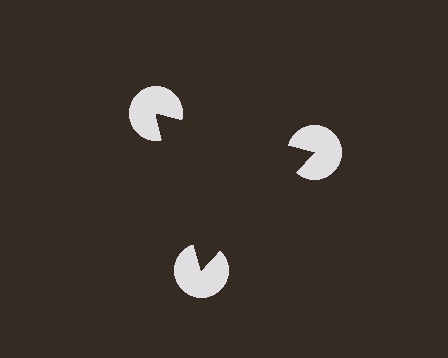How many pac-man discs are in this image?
There are 3 — one at each vertex of the illusory triangle.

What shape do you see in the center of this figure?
An illusory triangle — its edges are inferred from the aligned wedge cuts in the pac-man discs, not physically drawn.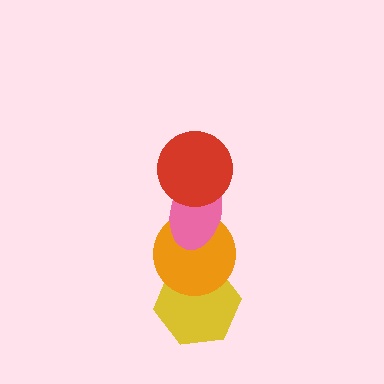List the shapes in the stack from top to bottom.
From top to bottom: the red circle, the pink ellipse, the orange circle, the yellow hexagon.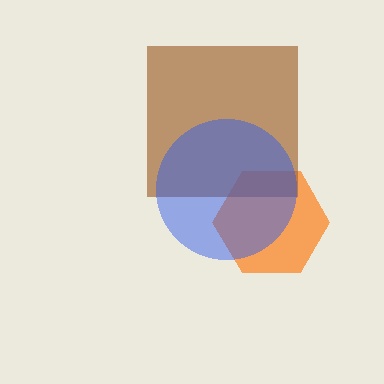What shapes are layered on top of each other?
The layered shapes are: an orange hexagon, a brown square, a blue circle.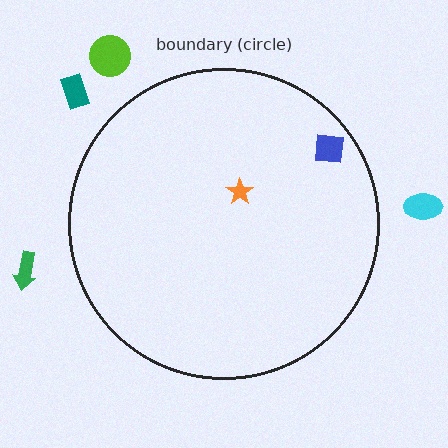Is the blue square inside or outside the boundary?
Inside.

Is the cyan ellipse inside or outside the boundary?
Outside.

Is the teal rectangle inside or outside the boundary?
Outside.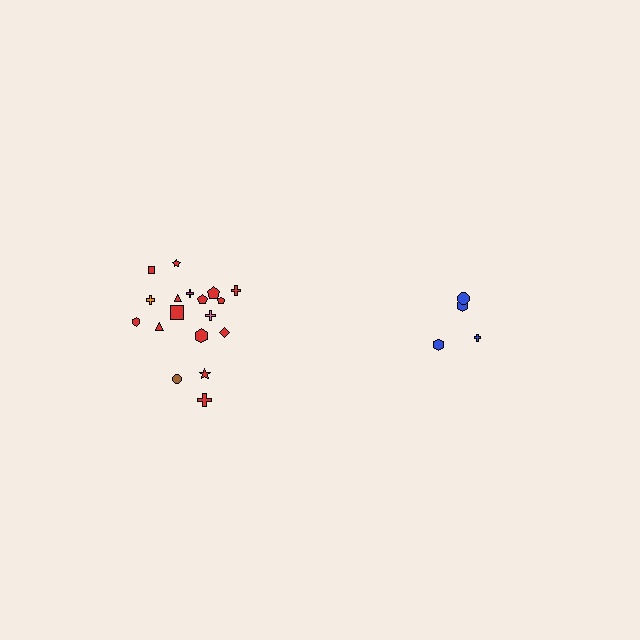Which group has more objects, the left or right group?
The left group.